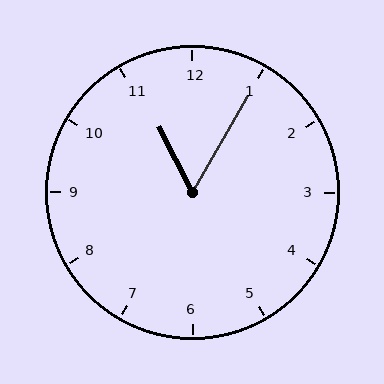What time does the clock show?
11:05.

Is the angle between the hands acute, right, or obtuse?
It is acute.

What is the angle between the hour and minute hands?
Approximately 58 degrees.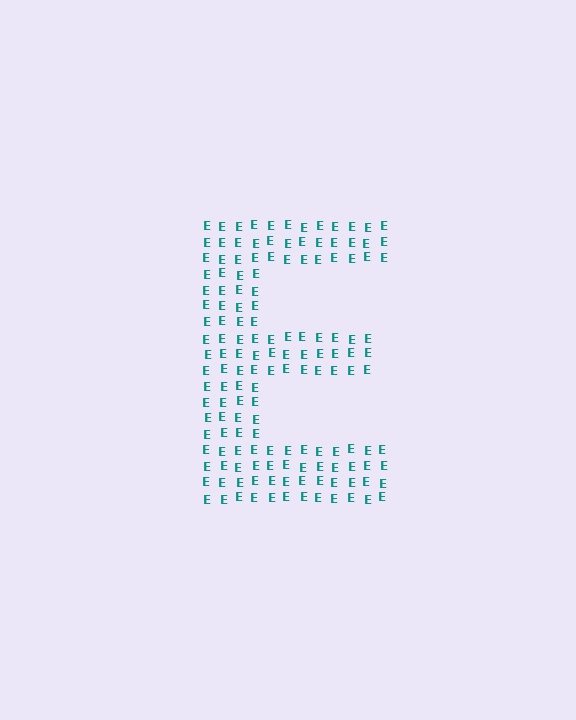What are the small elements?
The small elements are letter E's.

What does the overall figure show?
The overall figure shows the letter E.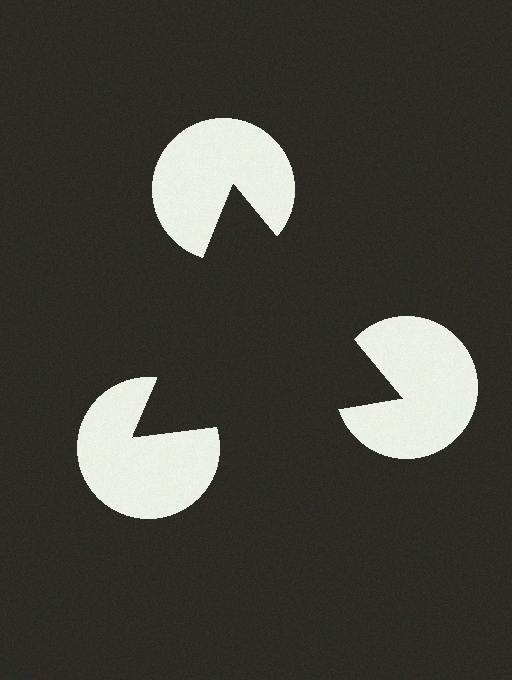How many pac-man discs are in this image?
There are 3 — one at each vertex of the illusory triangle.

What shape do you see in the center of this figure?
An illusory triangle — its edges are inferred from the aligned wedge cuts in the pac-man discs, not physically drawn.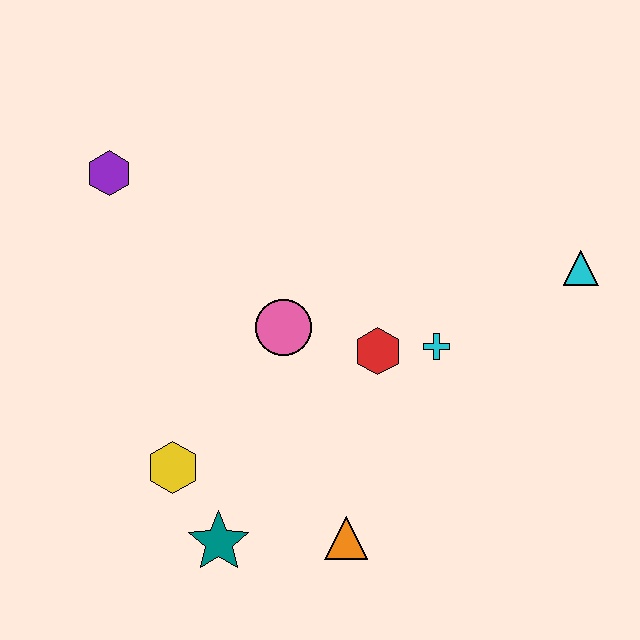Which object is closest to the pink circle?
The red hexagon is closest to the pink circle.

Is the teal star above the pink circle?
No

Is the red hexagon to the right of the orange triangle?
Yes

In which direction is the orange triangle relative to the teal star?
The orange triangle is to the right of the teal star.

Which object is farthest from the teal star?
The cyan triangle is farthest from the teal star.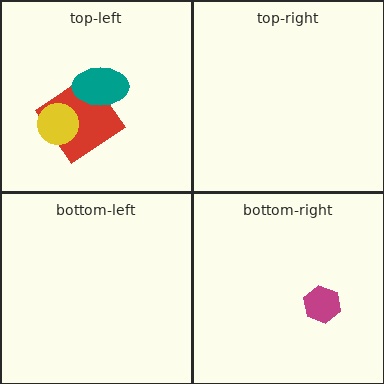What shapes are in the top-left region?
The red diamond, the yellow circle, the teal ellipse.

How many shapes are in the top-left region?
3.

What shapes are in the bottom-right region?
The magenta hexagon.